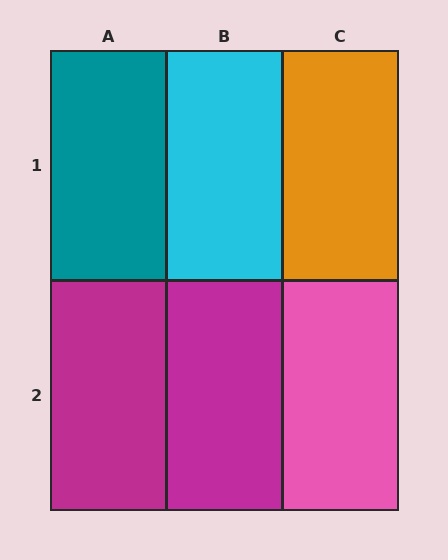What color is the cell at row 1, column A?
Teal.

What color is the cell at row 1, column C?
Orange.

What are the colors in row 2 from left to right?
Magenta, magenta, pink.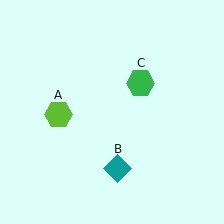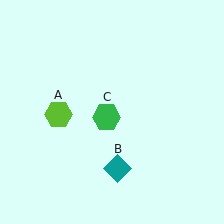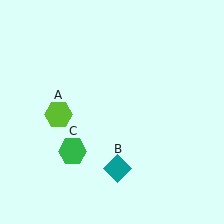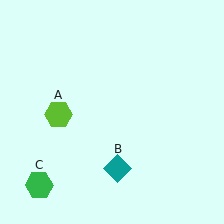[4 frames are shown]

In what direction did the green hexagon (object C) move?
The green hexagon (object C) moved down and to the left.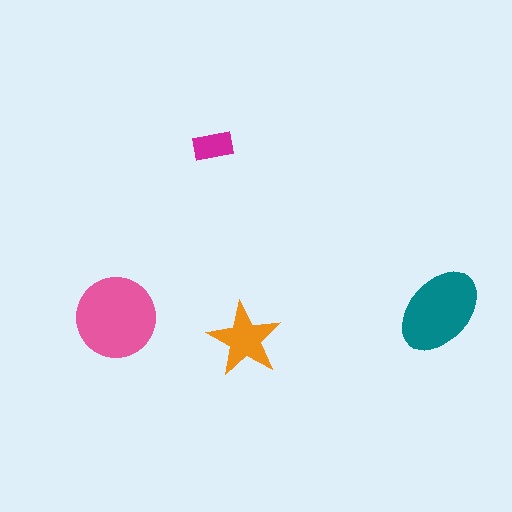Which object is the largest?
The pink circle.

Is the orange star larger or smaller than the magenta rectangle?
Larger.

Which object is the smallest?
The magenta rectangle.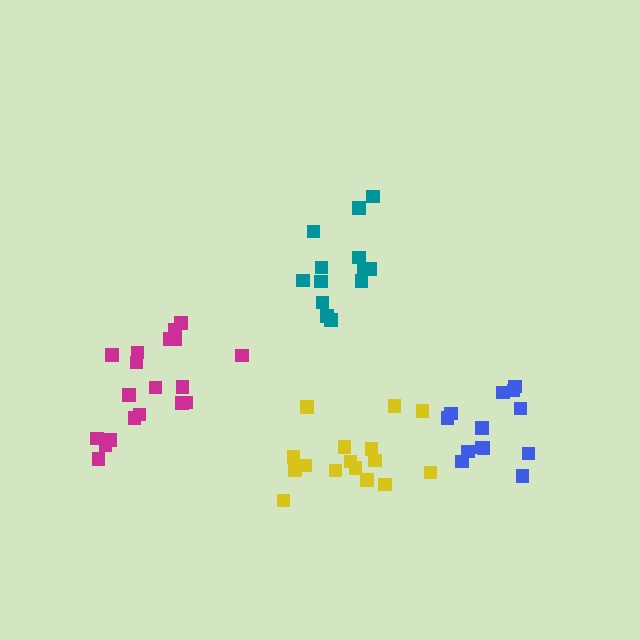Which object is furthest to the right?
The blue cluster is rightmost.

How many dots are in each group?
Group 1: 19 dots, Group 2: 13 dots, Group 3: 16 dots, Group 4: 13 dots (61 total).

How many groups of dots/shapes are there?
There are 4 groups.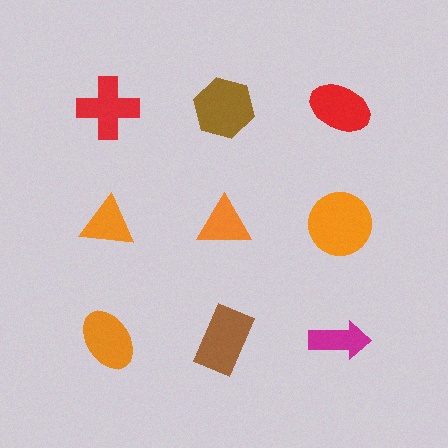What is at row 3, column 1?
An orange ellipse.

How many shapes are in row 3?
3 shapes.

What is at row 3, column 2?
A brown rectangle.